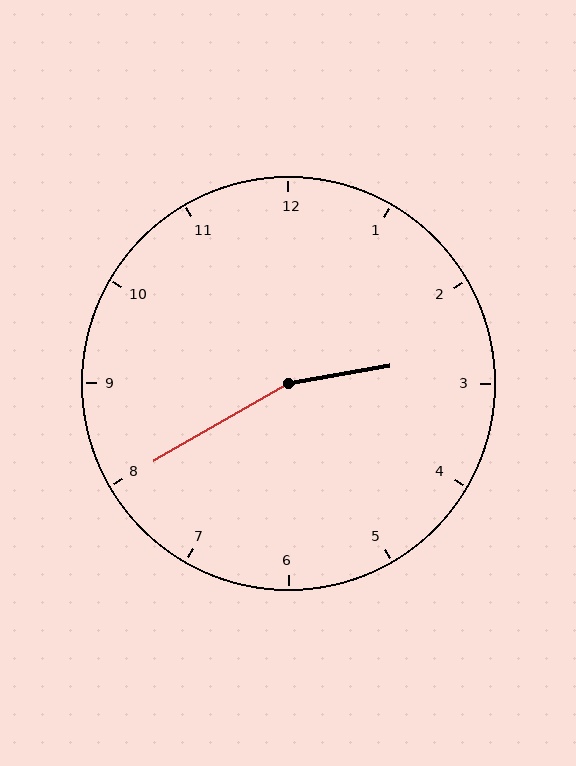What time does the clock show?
2:40.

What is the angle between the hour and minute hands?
Approximately 160 degrees.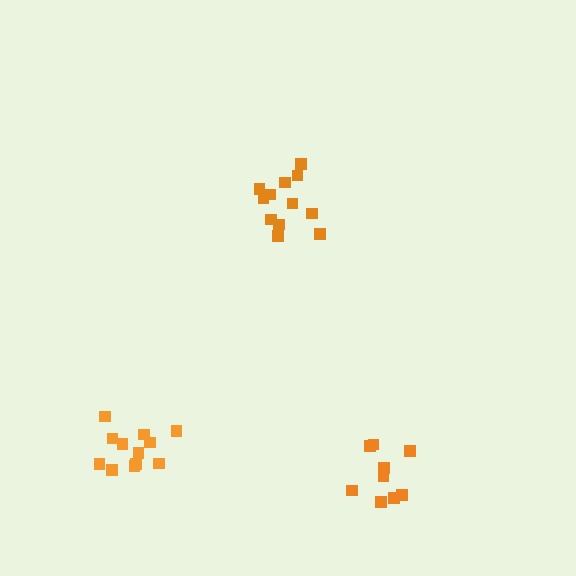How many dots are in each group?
Group 1: 12 dots, Group 2: 12 dots, Group 3: 9 dots (33 total).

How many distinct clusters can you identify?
There are 3 distinct clusters.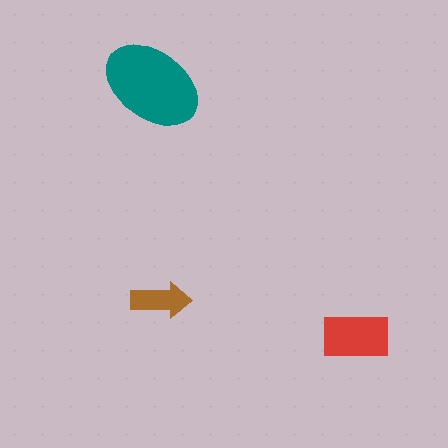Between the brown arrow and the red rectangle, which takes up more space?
The red rectangle.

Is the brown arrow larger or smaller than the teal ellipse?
Smaller.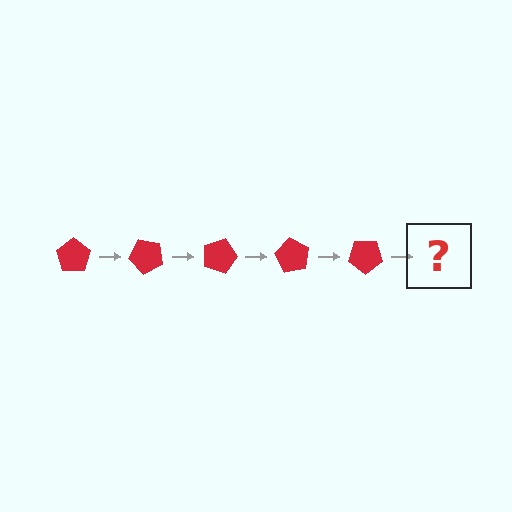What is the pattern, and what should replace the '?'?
The pattern is that the pentagon rotates 45 degrees each step. The '?' should be a red pentagon rotated 225 degrees.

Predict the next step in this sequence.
The next step is a red pentagon rotated 225 degrees.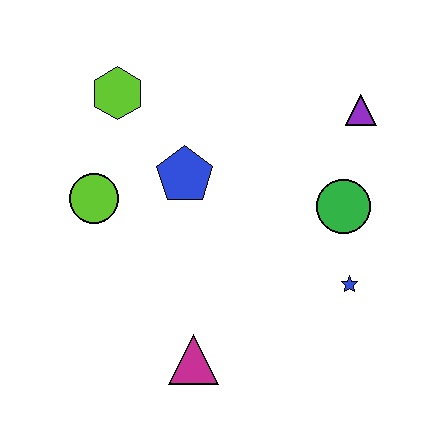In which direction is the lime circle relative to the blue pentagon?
The lime circle is to the left of the blue pentagon.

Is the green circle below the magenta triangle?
No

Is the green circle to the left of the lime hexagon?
No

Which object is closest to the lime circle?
The blue pentagon is closest to the lime circle.